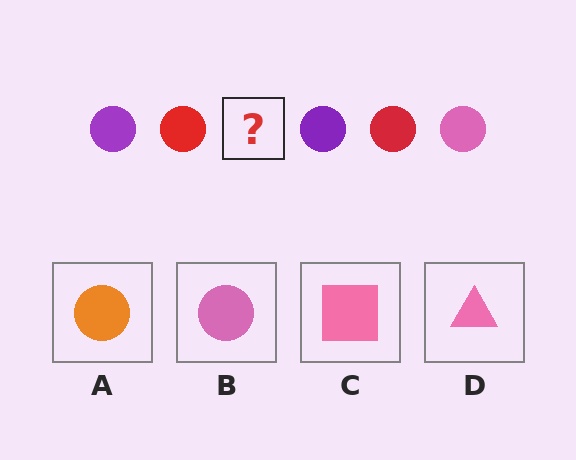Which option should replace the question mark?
Option B.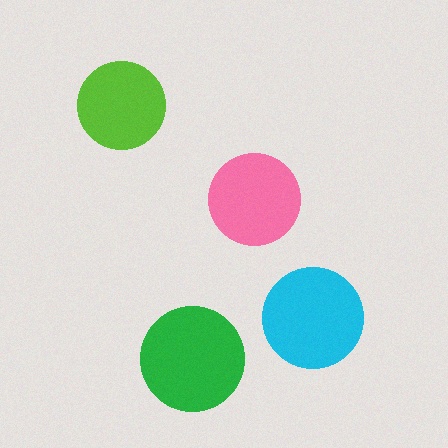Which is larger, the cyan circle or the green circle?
The green one.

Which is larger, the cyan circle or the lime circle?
The cyan one.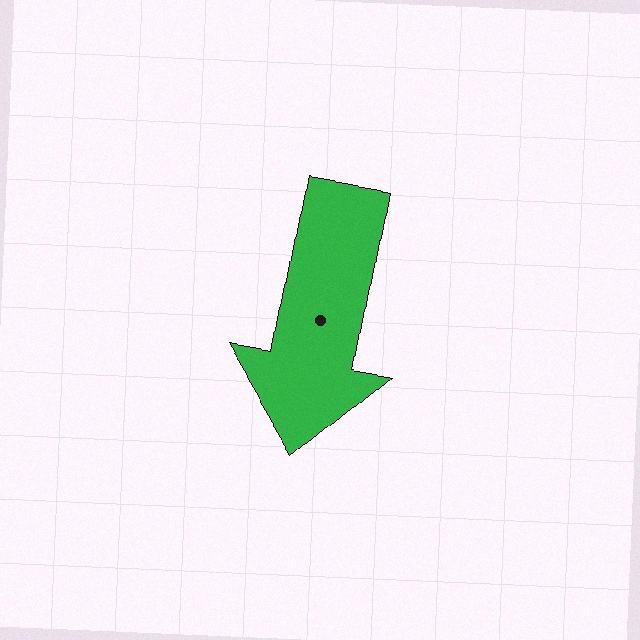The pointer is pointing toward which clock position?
Roughly 6 o'clock.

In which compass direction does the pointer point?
South.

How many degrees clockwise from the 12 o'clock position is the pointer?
Approximately 190 degrees.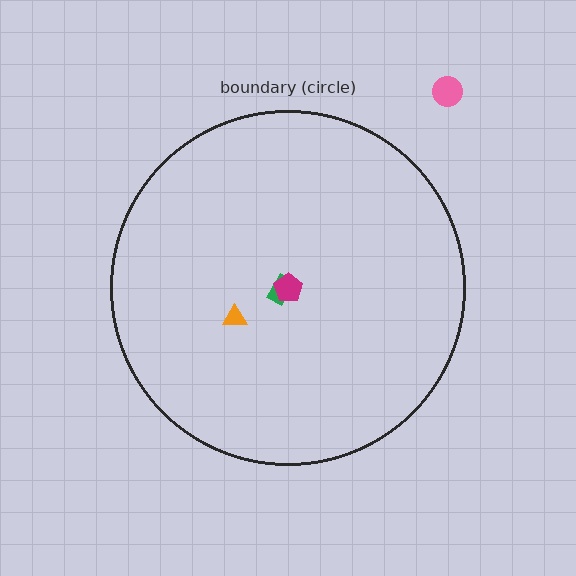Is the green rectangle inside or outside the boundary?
Inside.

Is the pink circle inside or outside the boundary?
Outside.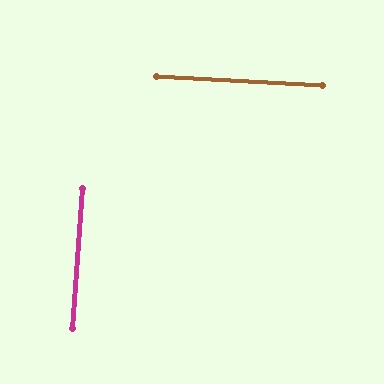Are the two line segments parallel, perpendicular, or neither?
Perpendicular — they meet at approximately 89°.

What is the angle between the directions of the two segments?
Approximately 89 degrees.